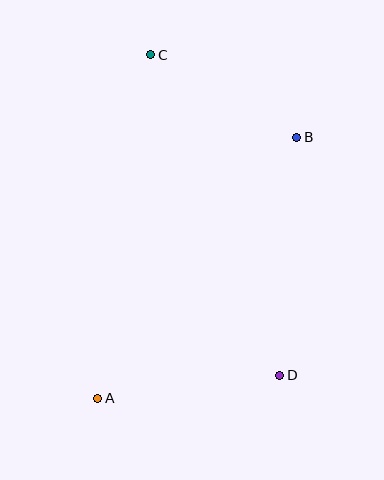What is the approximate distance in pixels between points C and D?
The distance between C and D is approximately 346 pixels.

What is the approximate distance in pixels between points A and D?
The distance between A and D is approximately 183 pixels.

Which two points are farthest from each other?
Points A and C are farthest from each other.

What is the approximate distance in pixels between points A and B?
The distance between A and B is approximately 328 pixels.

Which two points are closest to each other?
Points B and C are closest to each other.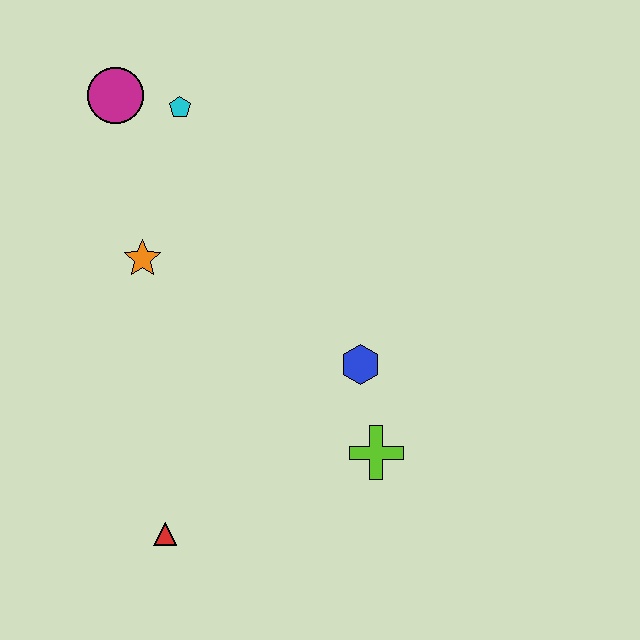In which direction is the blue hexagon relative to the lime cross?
The blue hexagon is above the lime cross.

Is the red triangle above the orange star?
No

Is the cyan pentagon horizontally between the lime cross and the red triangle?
Yes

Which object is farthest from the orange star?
The lime cross is farthest from the orange star.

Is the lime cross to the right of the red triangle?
Yes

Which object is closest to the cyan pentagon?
The magenta circle is closest to the cyan pentagon.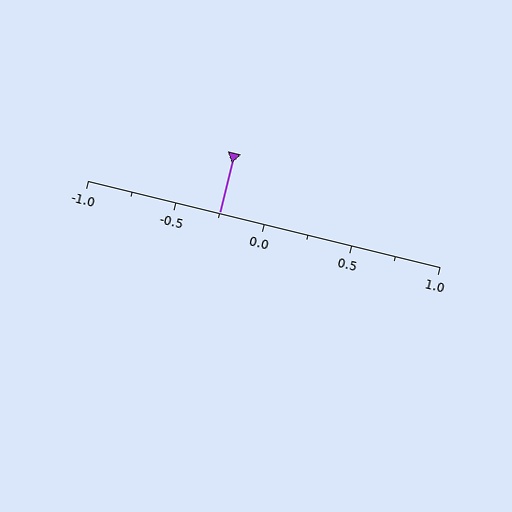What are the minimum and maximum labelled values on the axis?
The axis runs from -1.0 to 1.0.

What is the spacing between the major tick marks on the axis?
The major ticks are spaced 0.5 apart.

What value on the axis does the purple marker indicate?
The marker indicates approximately -0.25.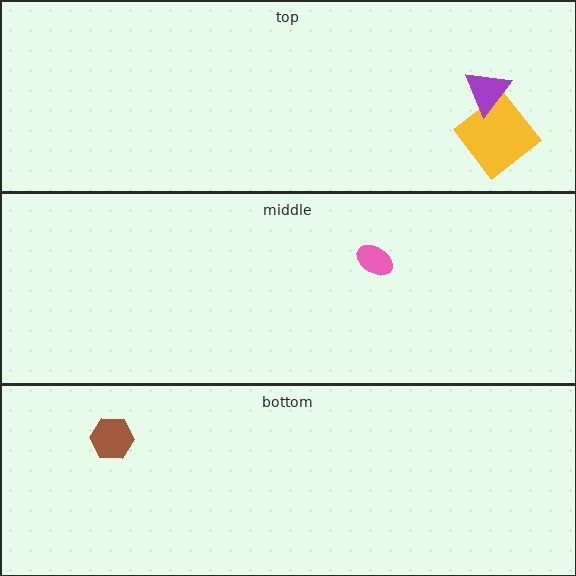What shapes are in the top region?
The yellow diamond, the purple triangle.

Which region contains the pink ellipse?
The middle region.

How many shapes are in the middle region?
1.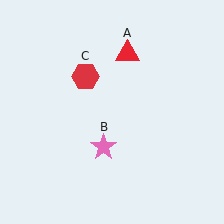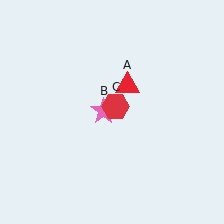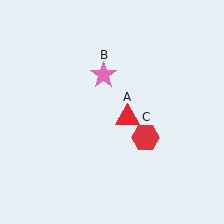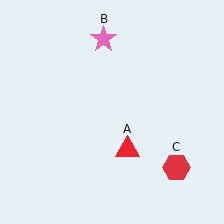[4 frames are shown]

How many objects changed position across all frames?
3 objects changed position: red triangle (object A), pink star (object B), red hexagon (object C).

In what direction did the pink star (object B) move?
The pink star (object B) moved up.